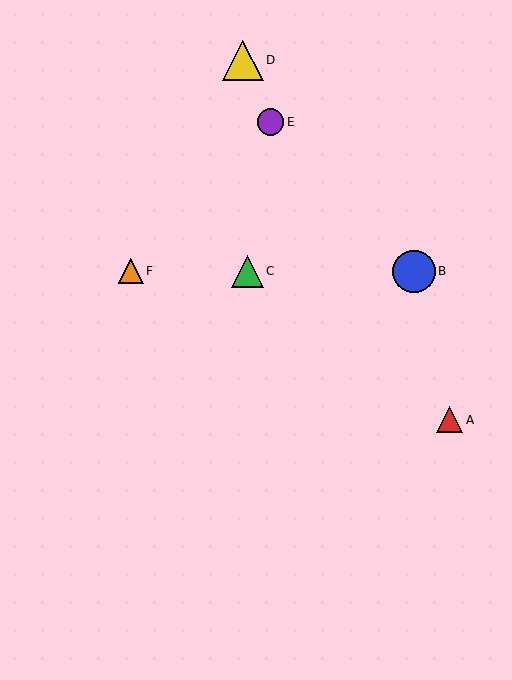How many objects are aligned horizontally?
3 objects (B, C, F) are aligned horizontally.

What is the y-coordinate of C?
Object C is at y≈271.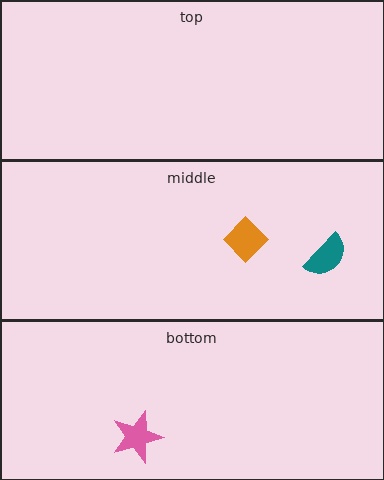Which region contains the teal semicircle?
The middle region.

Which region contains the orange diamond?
The middle region.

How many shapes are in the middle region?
2.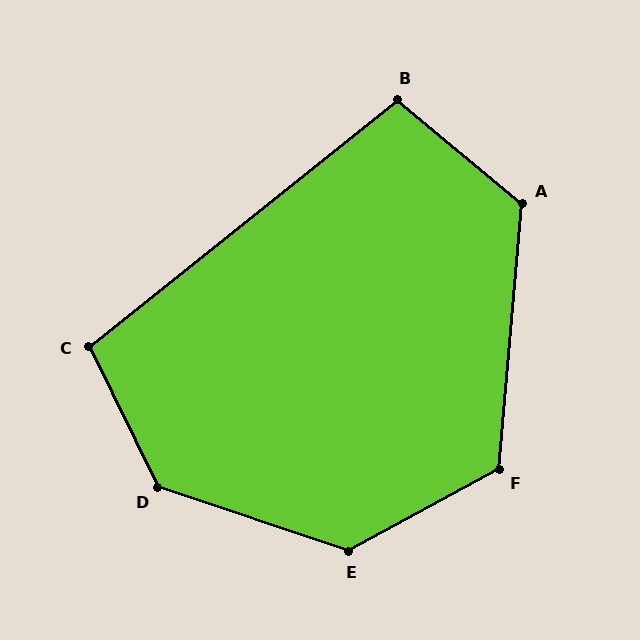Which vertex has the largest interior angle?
D, at approximately 135 degrees.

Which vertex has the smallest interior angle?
B, at approximately 102 degrees.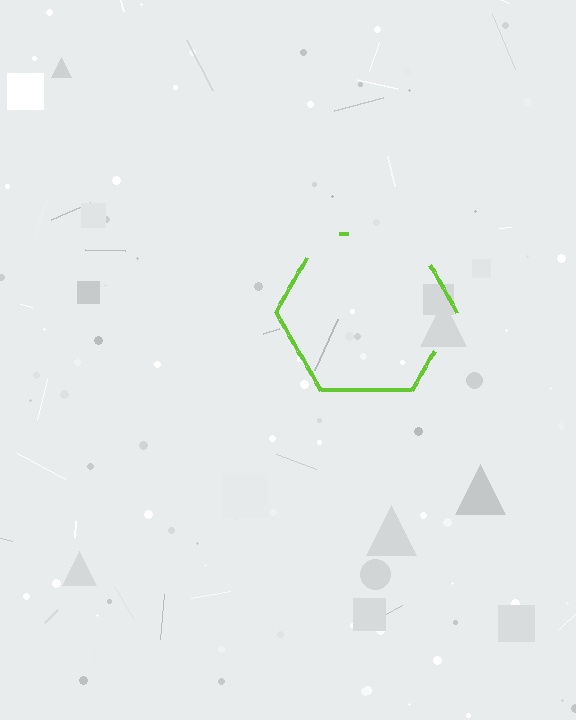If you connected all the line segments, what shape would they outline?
They would outline a hexagon.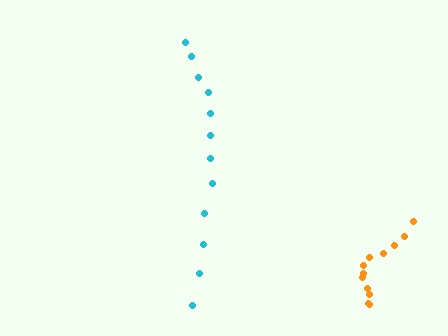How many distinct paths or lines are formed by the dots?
There are 2 distinct paths.